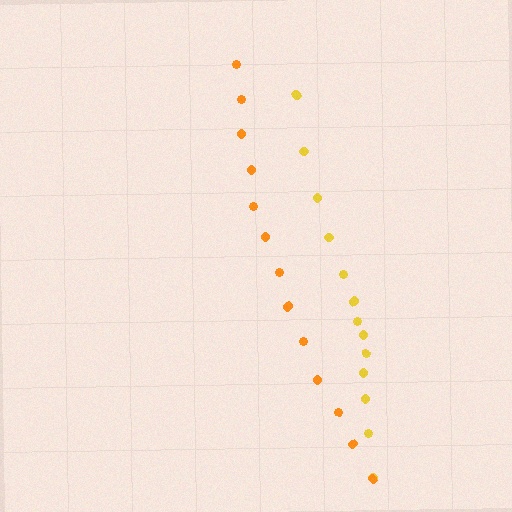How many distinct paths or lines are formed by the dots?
There are 2 distinct paths.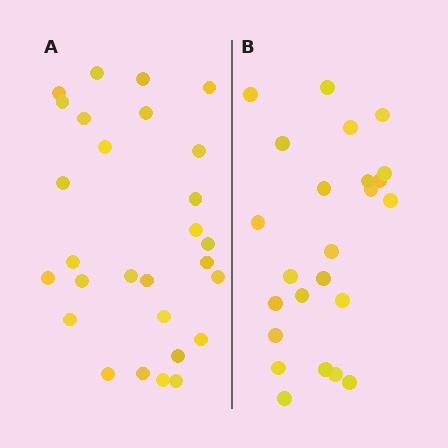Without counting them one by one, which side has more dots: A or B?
Region A (the left region) has more dots.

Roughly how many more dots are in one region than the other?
Region A has about 4 more dots than region B.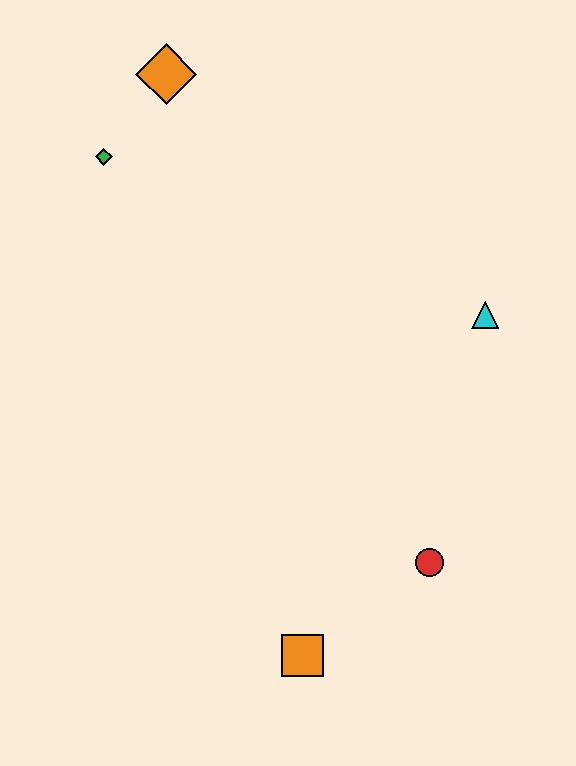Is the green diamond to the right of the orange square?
No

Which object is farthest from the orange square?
The orange diamond is farthest from the orange square.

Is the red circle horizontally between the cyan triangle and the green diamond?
Yes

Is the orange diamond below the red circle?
No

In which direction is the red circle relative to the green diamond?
The red circle is below the green diamond.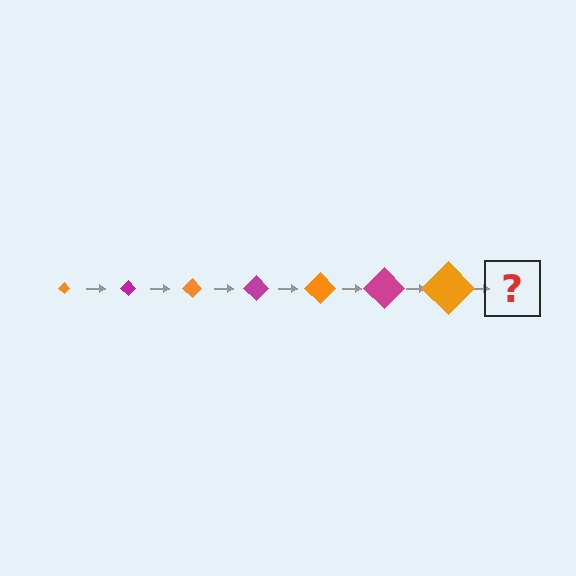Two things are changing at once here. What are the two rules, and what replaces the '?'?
The two rules are that the diamond grows larger each step and the color cycles through orange and magenta. The '?' should be a magenta diamond, larger than the previous one.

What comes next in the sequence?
The next element should be a magenta diamond, larger than the previous one.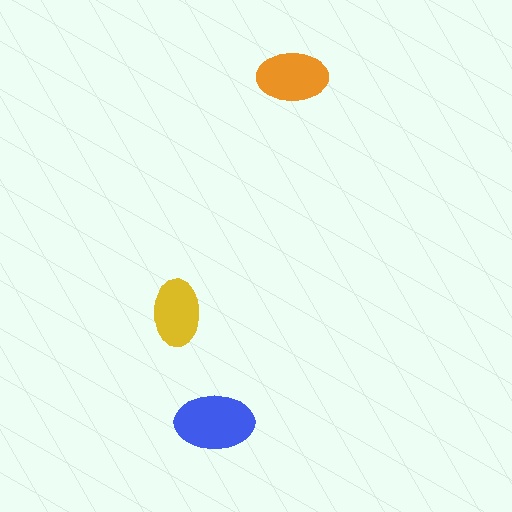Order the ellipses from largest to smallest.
the blue one, the orange one, the yellow one.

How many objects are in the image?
There are 3 objects in the image.